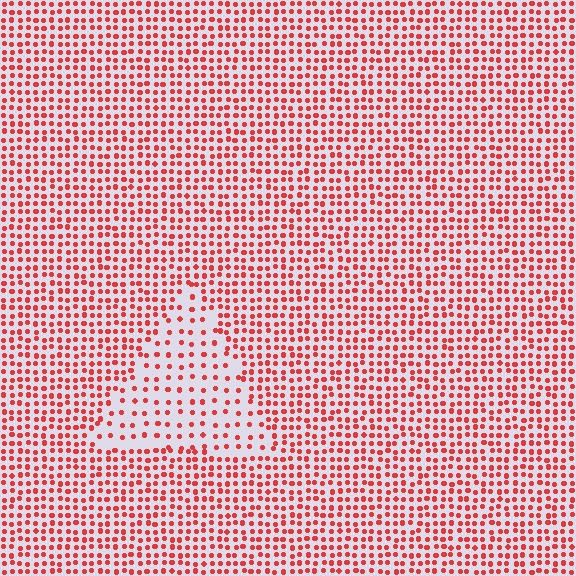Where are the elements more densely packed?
The elements are more densely packed outside the triangle boundary.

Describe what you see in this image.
The image contains small red elements arranged at two different densities. A triangle-shaped region is visible where the elements are less densely packed than the surrounding area.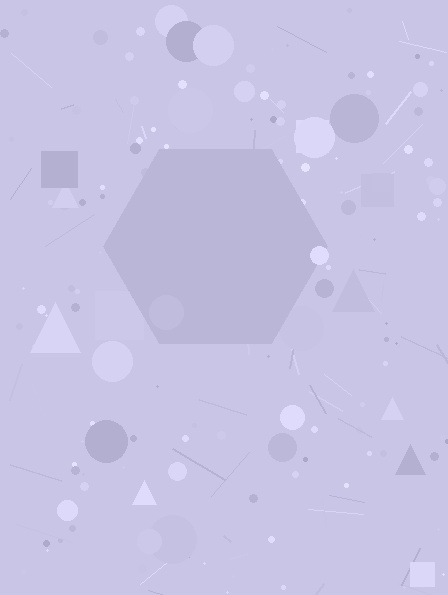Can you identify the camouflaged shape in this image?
The camouflaged shape is a hexagon.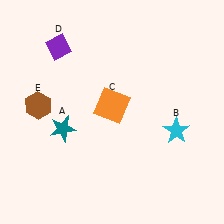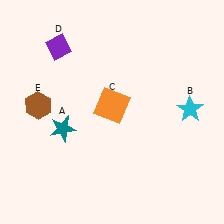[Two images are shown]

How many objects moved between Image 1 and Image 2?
1 object moved between the two images.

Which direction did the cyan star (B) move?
The cyan star (B) moved up.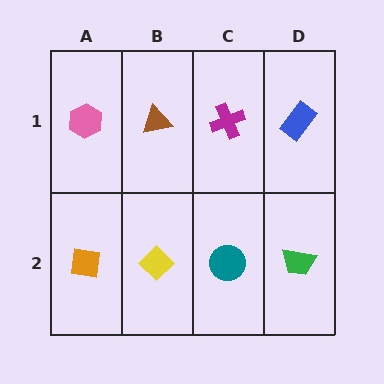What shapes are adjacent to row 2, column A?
A pink hexagon (row 1, column A), a yellow diamond (row 2, column B).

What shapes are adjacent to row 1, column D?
A green trapezoid (row 2, column D), a magenta cross (row 1, column C).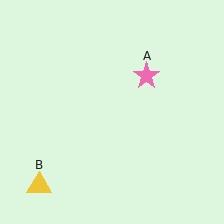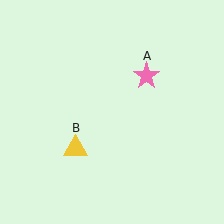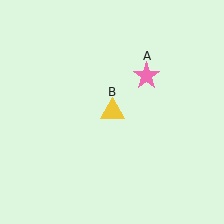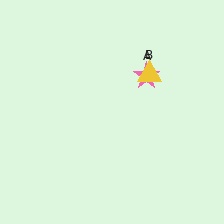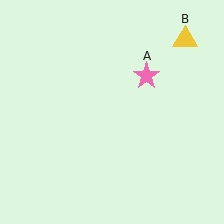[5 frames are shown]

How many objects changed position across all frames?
1 object changed position: yellow triangle (object B).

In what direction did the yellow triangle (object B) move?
The yellow triangle (object B) moved up and to the right.